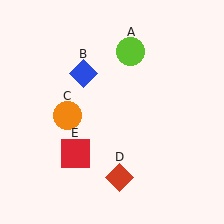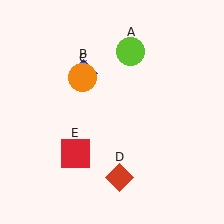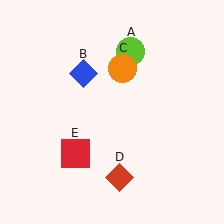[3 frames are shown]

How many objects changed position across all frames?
1 object changed position: orange circle (object C).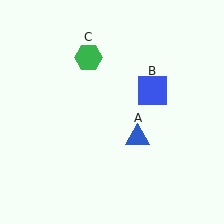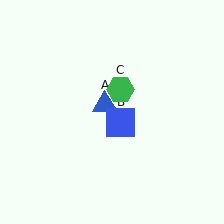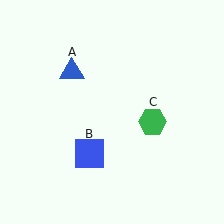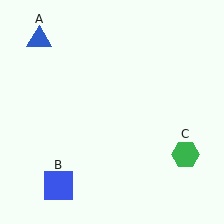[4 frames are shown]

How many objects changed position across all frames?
3 objects changed position: blue triangle (object A), blue square (object B), green hexagon (object C).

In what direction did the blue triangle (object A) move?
The blue triangle (object A) moved up and to the left.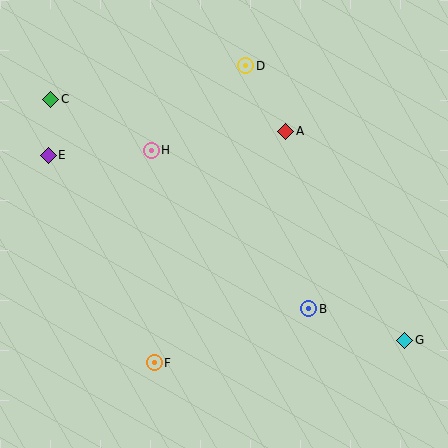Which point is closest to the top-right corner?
Point A is closest to the top-right corner.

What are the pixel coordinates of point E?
Point E is at (48, 155).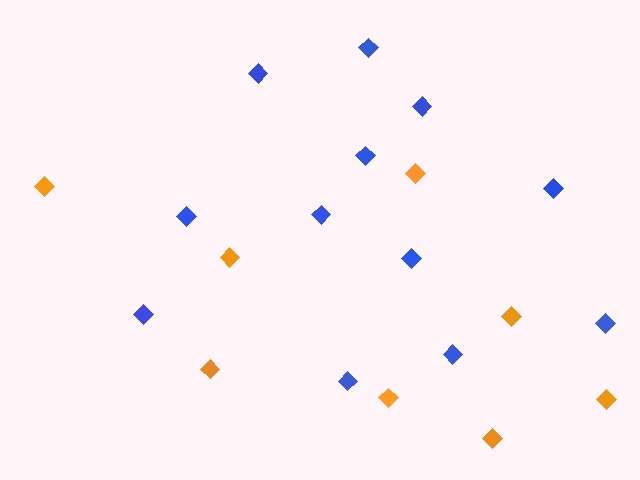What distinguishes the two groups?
There are 2 groups: one group of blue diamonds (12) and one group of orange diamonds (8).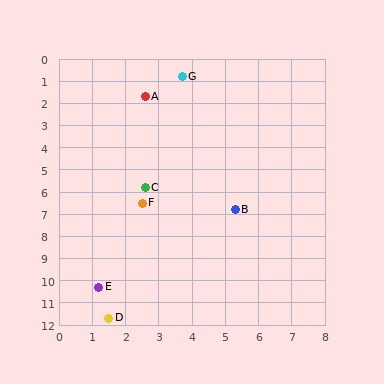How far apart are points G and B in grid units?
Points G and B are about 6.2 grid units apart.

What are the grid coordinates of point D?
Point D is at approximately (1.5, 11.7).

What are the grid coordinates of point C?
Point C is at approximately (2.6, 5.8).